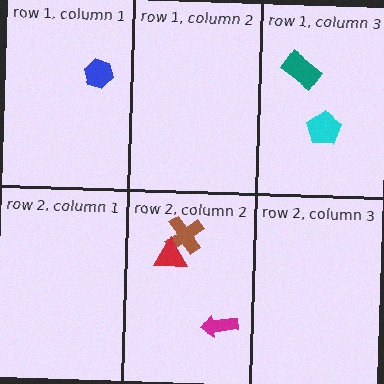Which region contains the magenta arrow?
The row 2, column 2 region.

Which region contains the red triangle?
The row 2, column 2 region.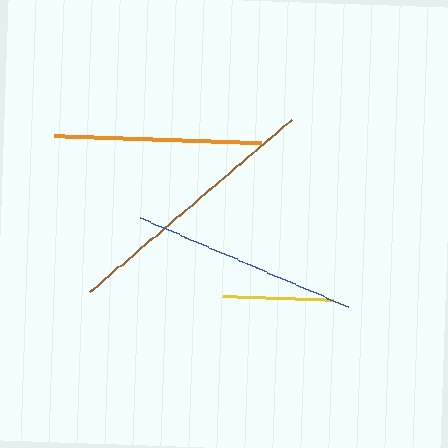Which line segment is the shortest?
The yellow line is the shortest at approximately 111 pixels.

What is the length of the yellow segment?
The yellow segment is approximately 111 pixels long.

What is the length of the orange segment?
The orange segment is approximately 207 pixels long.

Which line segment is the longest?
The brown line is the longest at approximately 265 pixels.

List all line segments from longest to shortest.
From longest to shortest: brown, blue, orange, yellow.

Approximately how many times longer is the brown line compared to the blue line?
The brown line is approximately 1.2 times the length of the blue line.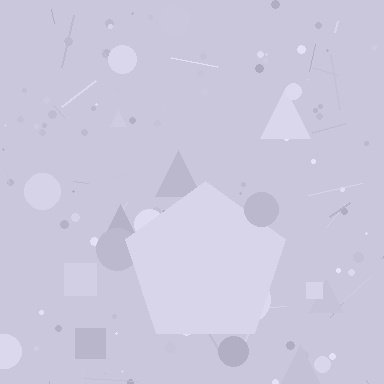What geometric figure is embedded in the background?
A pentagon is embedded in the background.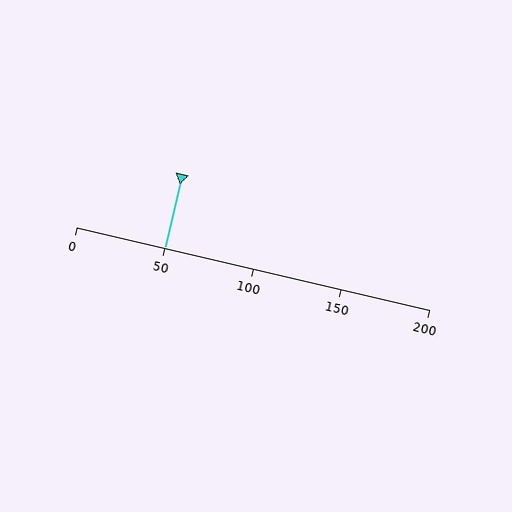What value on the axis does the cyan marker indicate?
The marker indicates approximately 50.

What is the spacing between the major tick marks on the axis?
The major ticks are spaced 50 apart.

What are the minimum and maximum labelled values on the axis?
The axis runs from 0 to 200.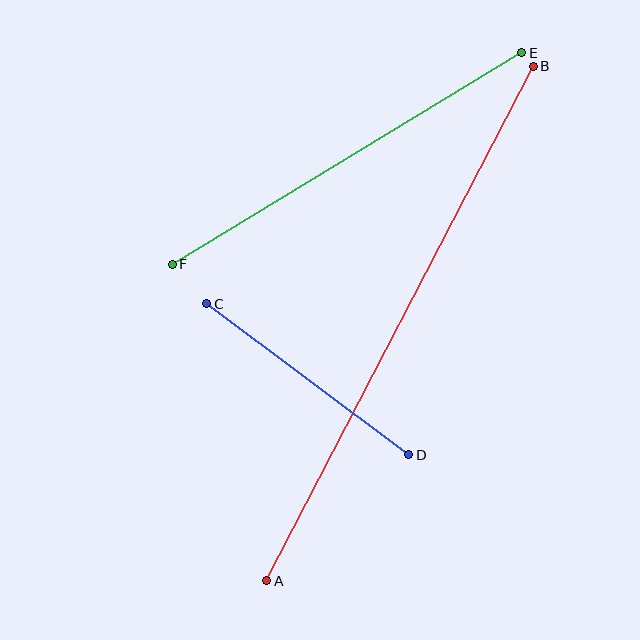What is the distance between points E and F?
The distance is approximately 409 pixels.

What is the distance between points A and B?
The distance is approximately 579 pixels.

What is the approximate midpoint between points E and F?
The midpoint is at approximately (347, 158) pixels.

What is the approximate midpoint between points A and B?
The midpoint is at approximately (400, 324) pixels.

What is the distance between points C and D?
The distance is approximately 252 pixels.